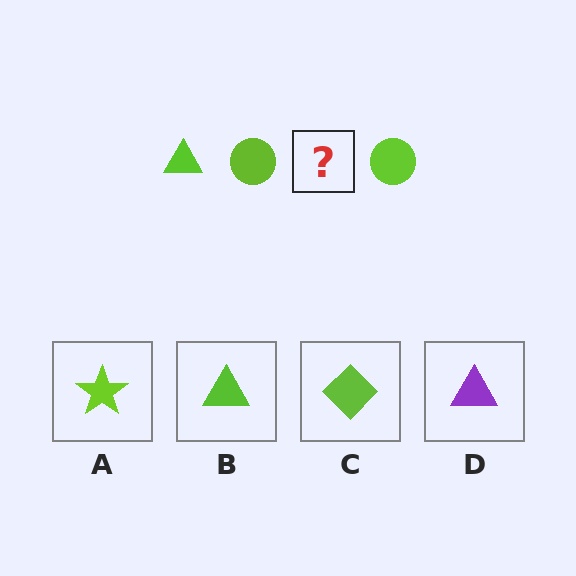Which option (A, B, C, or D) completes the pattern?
B.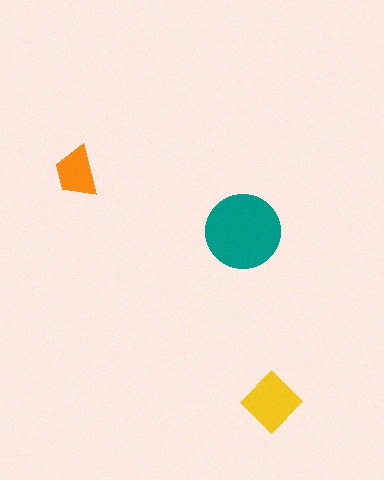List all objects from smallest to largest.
The orange trapezoid, the yellow diamond, the teal circle.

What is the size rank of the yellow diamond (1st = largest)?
2nd.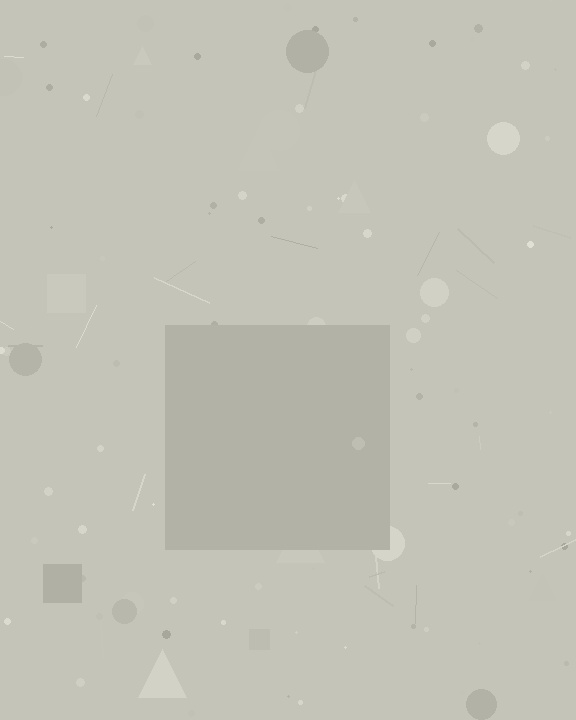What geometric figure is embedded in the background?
A square is embedded in the background.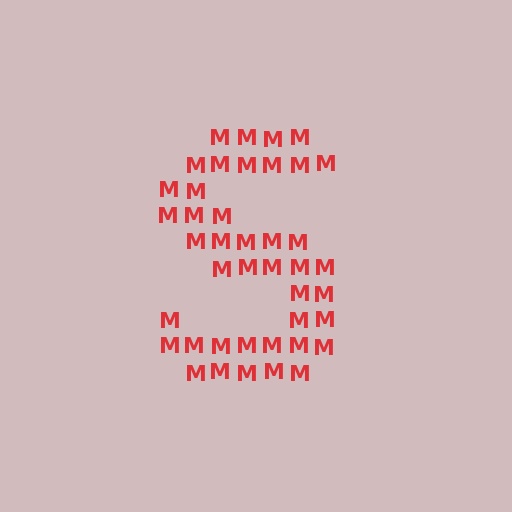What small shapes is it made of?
It is made of small letter M's.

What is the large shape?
The large shape is the letter S.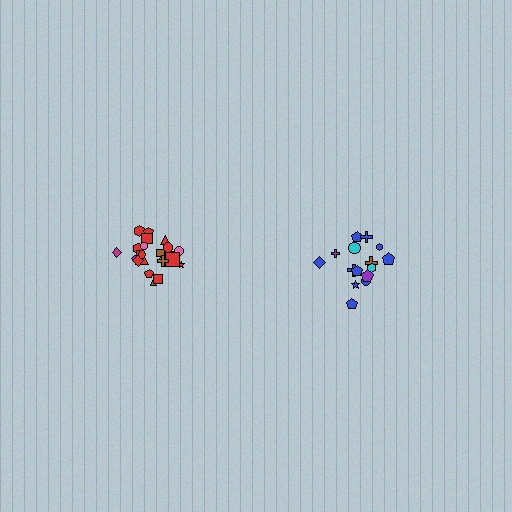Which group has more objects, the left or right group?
The left group.